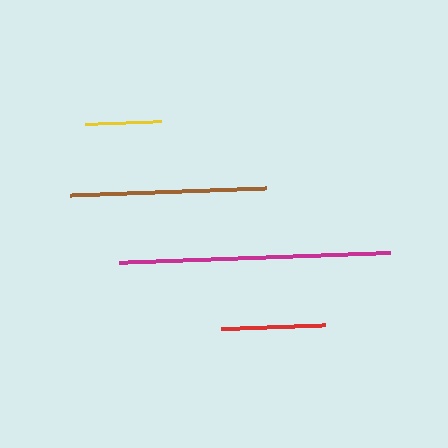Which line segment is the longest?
The magenta line is the longest at approximately 271 pixels.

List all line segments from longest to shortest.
From longest to shortest: magenta, brown, red, yellow.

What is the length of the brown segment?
The brown segment is approximately 197 pixels long.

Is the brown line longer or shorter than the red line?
The brown line is longer than the red line.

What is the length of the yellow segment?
The yellow segment is approximately 76 pixels long.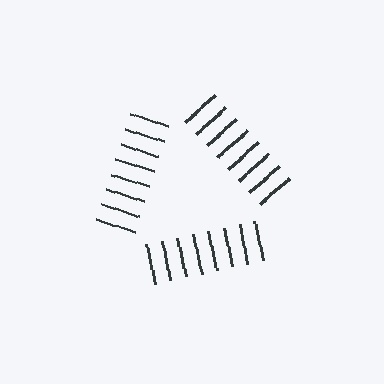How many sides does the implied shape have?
3 sides — the line-ends trace a triangle.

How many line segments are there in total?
24 — 8 along each of the 3 edges.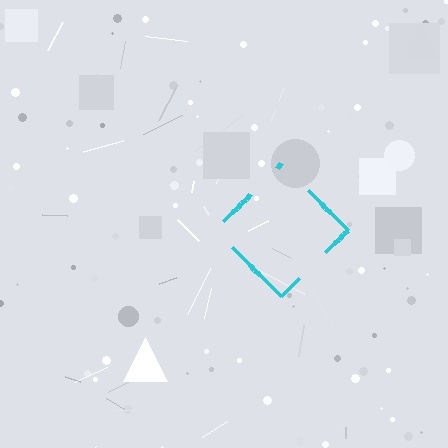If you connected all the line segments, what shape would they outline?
They would outline a diamond.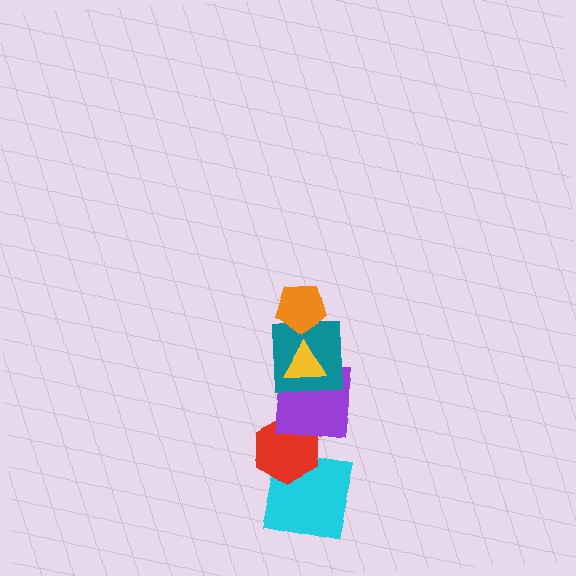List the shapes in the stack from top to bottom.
From top to bottom: the orange pentagon, the yellow triangle, the teal square, the purple square, the red hexagon, the cyan square.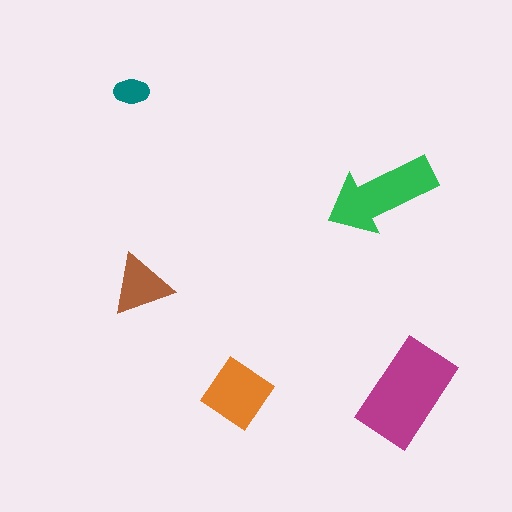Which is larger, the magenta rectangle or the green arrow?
The magenta rectangle.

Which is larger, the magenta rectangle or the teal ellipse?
The magenta rectangle.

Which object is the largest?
The magenta rectangle.